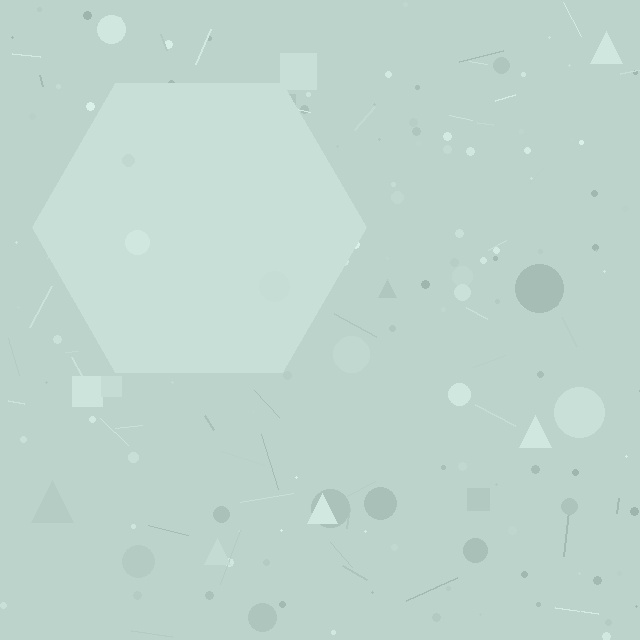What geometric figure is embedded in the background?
A hexagon is embedded in the background.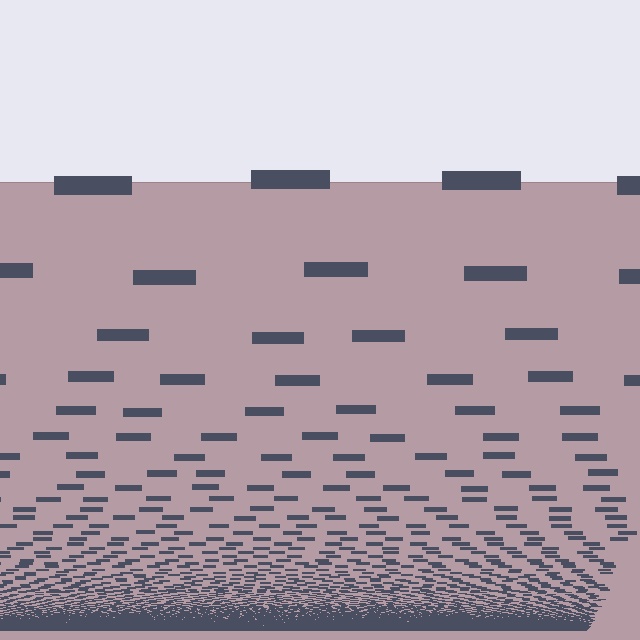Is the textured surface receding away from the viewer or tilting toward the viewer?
The surface appears to tilt toward the viewer. Texture elements get larger and sparser toward the top.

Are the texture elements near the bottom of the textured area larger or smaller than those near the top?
Smaller. The gradient is inverted — elements near the bottom are smaller and denser.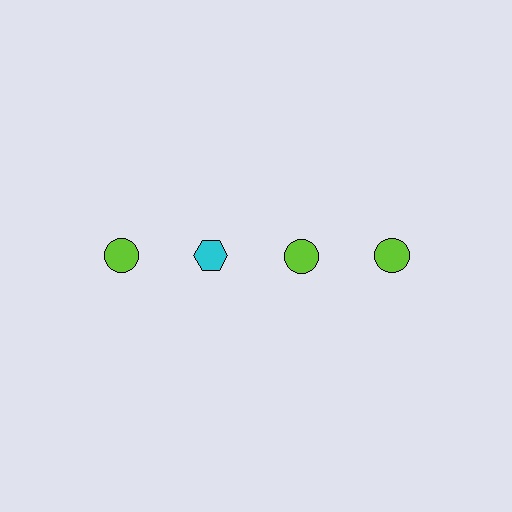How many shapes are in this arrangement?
There are 4 shapes arranged in a grid pattern.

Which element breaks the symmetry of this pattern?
The cyan hexagon in the top row, second from left column breaks the symmetry. All other shapes are lime circles.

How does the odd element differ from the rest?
It differs in both color (cyan instead of lime) and shape (hexagon instead of circle).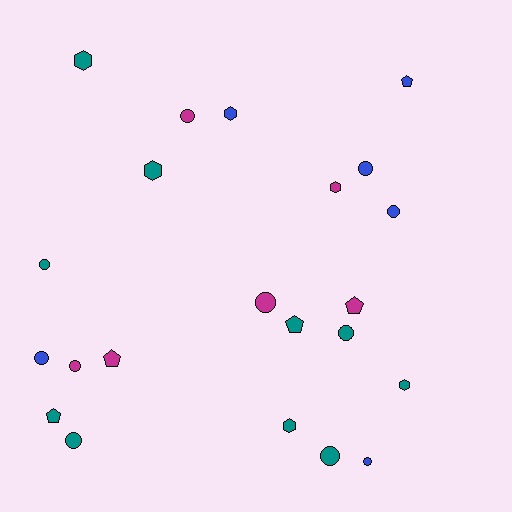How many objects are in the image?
There are 22 objects.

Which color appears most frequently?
Teal, with 10 objects.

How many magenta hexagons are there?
There is 1 magenta hexagon.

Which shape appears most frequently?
Circle, with 11 objects.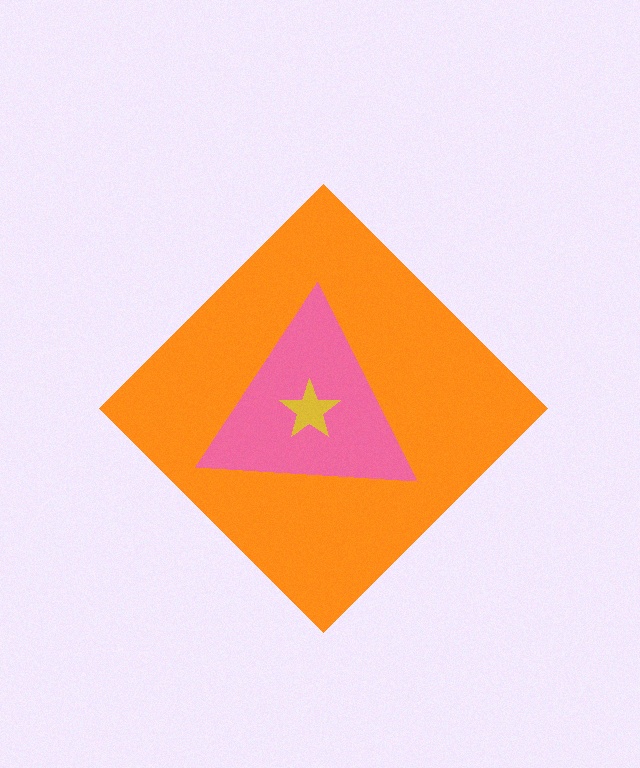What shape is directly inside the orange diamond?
The pink triangle.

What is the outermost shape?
The orange diamond.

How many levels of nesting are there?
3.